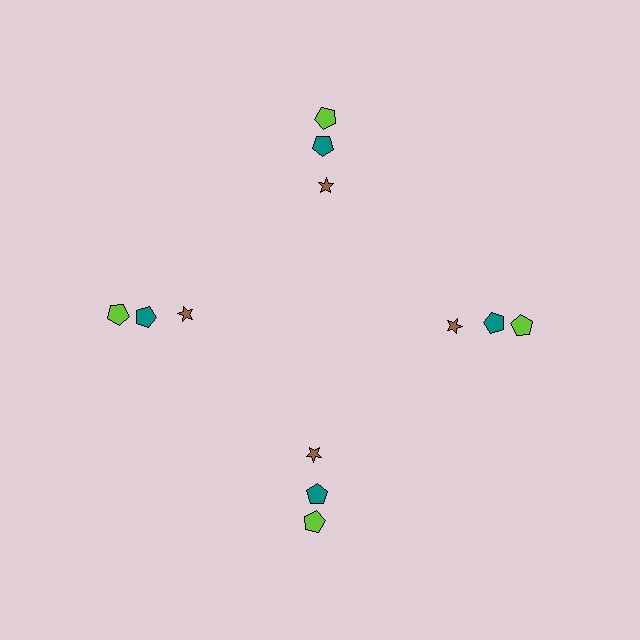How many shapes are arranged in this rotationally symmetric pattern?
There are 12 shapes, arranged in 4 groups of 3.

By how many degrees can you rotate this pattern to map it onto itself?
The pattern maps onto itself every 90 degrees of rotation.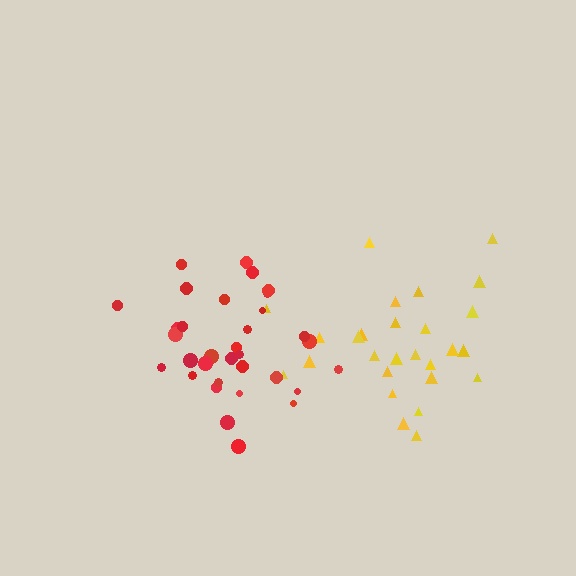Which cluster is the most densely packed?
Red.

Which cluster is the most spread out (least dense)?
Yellow.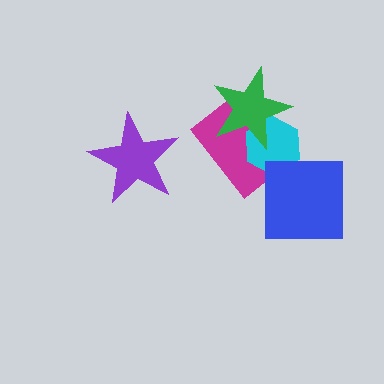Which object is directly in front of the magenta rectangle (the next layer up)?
The cyan hexagon is directly in front of the magenta rectangle.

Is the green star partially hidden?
No, no other shape covers it.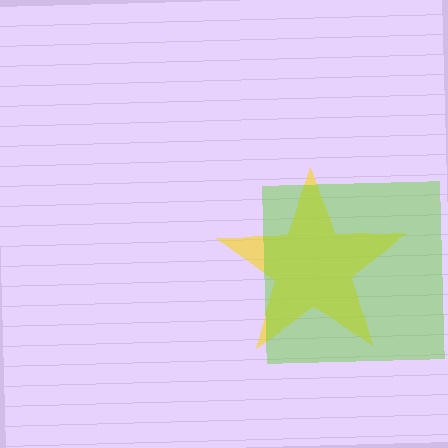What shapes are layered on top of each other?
The layered shapes are: a yellow star, a lime square.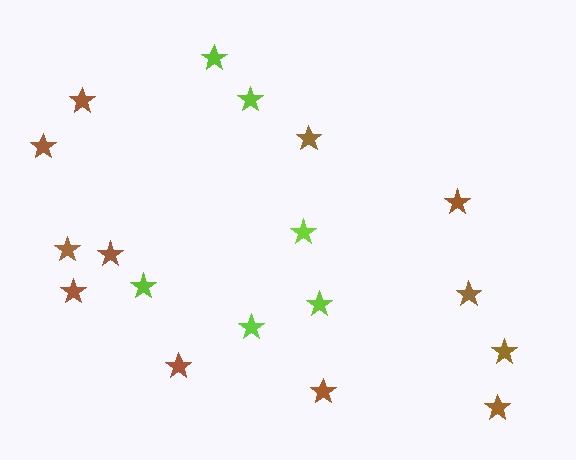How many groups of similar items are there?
There are 2 groups: one group of brown stars (12) and one group of lime stars (6).